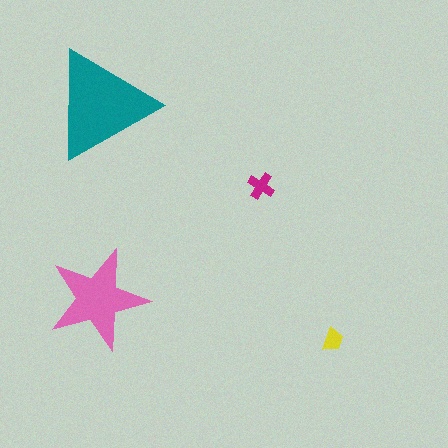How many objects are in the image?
There are 4 objects in the image.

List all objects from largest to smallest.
The teal triangle, the pink star, the magenta cross, the yellow trapezoid.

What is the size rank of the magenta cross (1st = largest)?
3rd.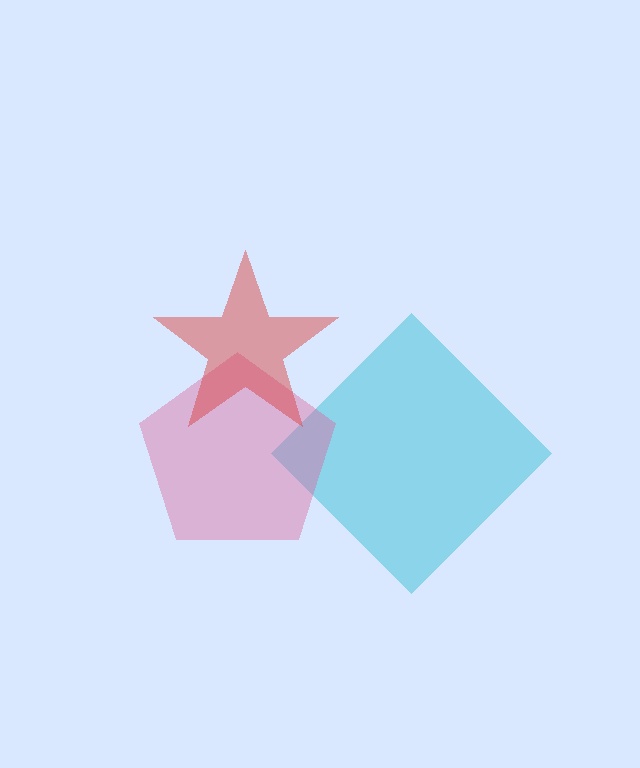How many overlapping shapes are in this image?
There are 3 overlapping shapes in the image.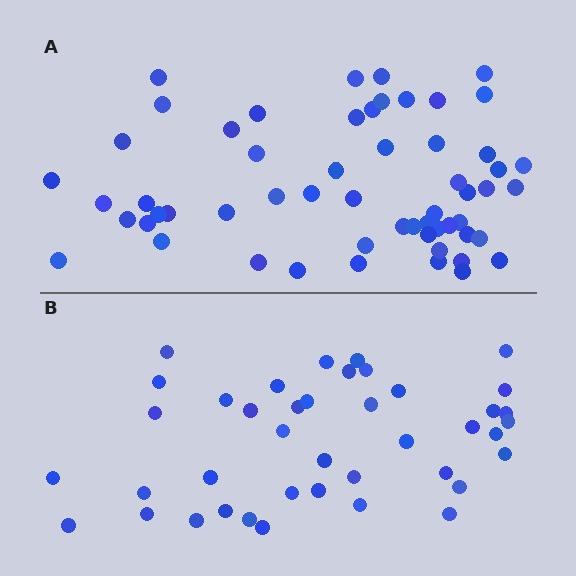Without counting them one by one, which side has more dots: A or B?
Region A (the top region) has more dots.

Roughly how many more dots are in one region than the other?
Region A has approximately 15 more dots than region B.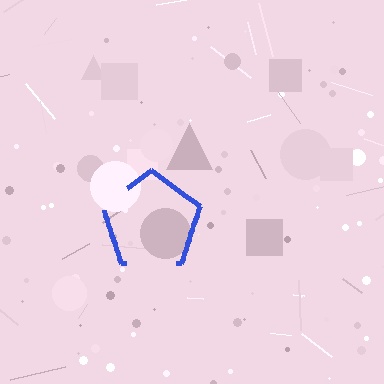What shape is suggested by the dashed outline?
The dashed outline suggests a pentagon.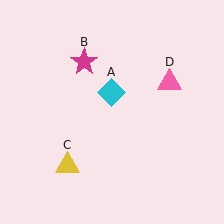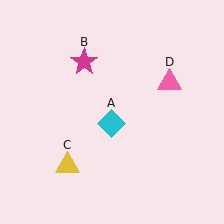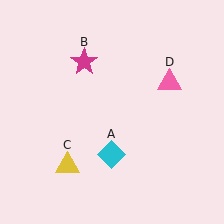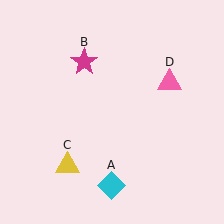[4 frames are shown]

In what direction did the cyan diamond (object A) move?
The cyan diamond (object A) moved down.